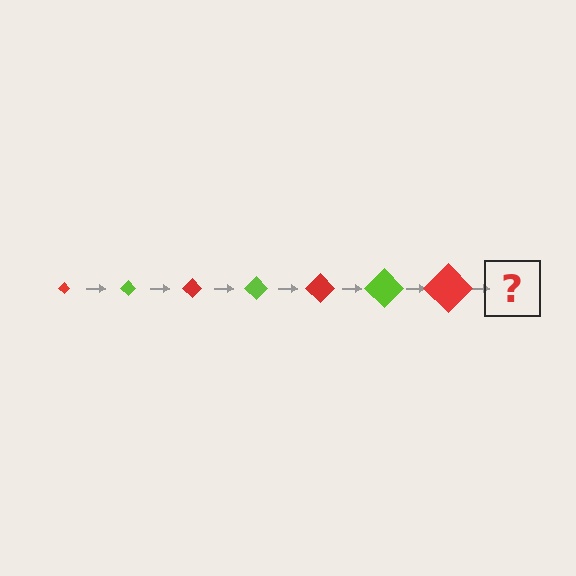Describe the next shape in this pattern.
It should be a lime diamond, larger than the previous one.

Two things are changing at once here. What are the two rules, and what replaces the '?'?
The two rules are that the diamond grows larger each step and the color cycles through red and lime. The '?' should be a lime diamond, larger than the previous one.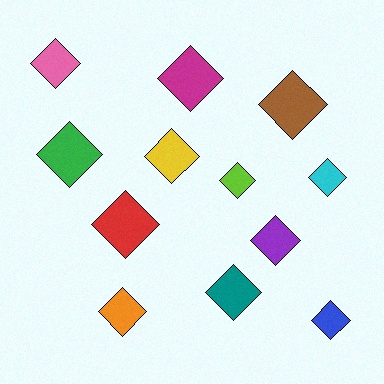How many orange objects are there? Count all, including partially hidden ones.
There is 1 orange object.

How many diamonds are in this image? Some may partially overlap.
There are 12 diamonds.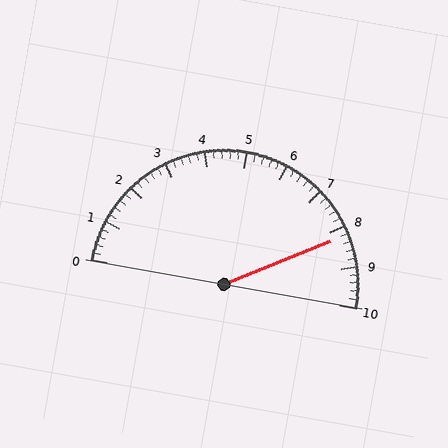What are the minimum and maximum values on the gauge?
The gauge ranges from 0 to 10.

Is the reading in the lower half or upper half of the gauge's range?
The reading is in the upper half of the range (0 to 10).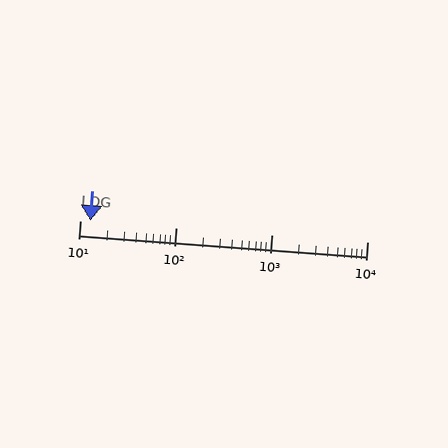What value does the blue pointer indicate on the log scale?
The pointer indicates approximately 13.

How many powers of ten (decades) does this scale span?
The scale spans 3 decades, from 10 to 10000.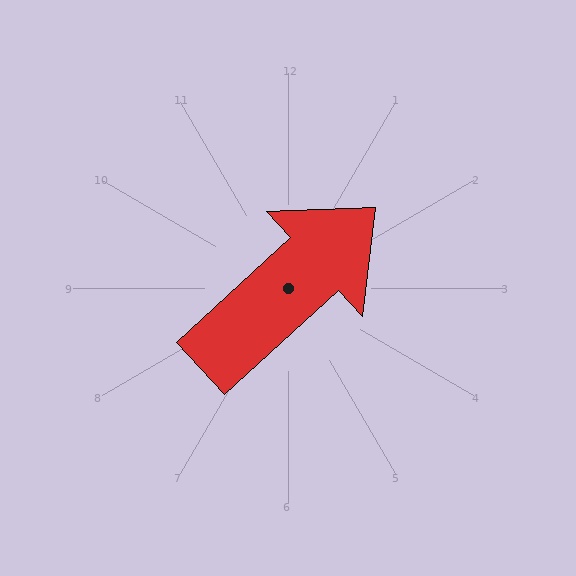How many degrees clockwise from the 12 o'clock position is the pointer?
Approximately 47 degrees.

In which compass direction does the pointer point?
Northeast.